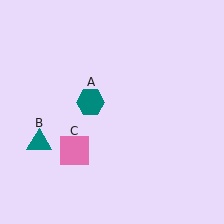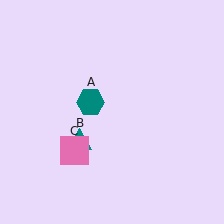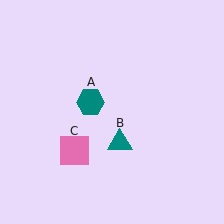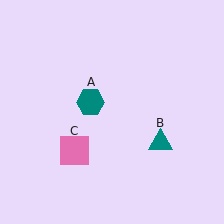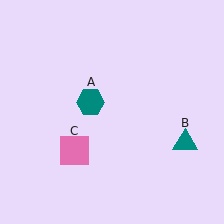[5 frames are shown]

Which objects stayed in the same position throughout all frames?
Teal hexagon (object A) and pink square (object C) remained stationary.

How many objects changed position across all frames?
1 object changed position: teal triangle (object B).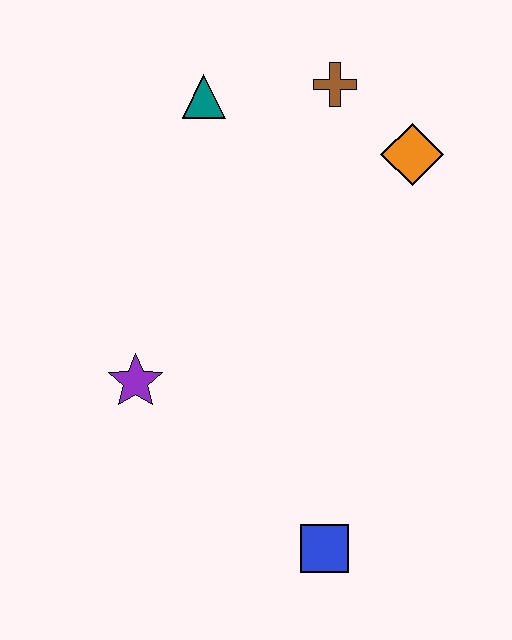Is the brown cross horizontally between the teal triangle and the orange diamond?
Yes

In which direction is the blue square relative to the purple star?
The blue square is to the right of the purple star.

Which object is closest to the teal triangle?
The brown cross is closest to the teal triangle.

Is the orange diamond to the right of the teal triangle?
Yes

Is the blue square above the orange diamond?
No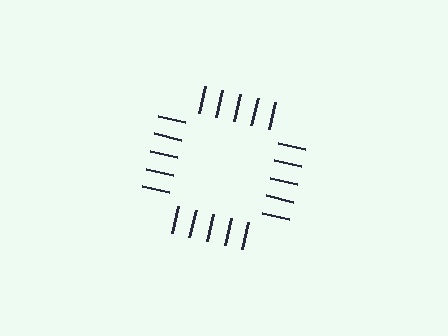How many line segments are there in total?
20 — 5 along each of the 4 edges.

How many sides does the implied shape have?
4 sides — the line-ends trace a square.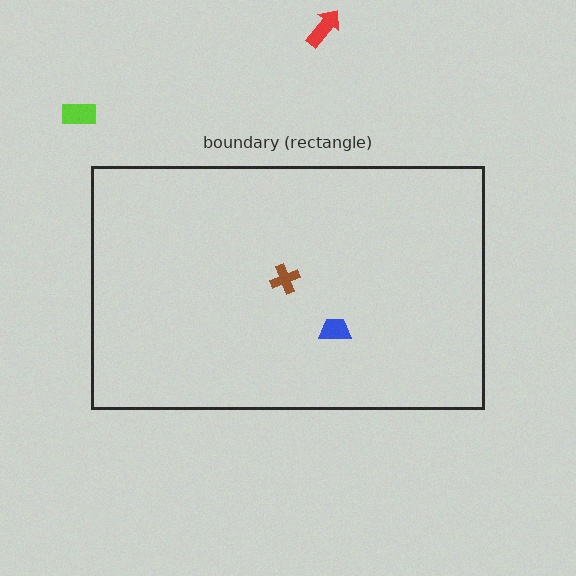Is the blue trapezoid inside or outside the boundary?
Inside.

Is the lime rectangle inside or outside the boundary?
Outside.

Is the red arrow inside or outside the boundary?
Outside.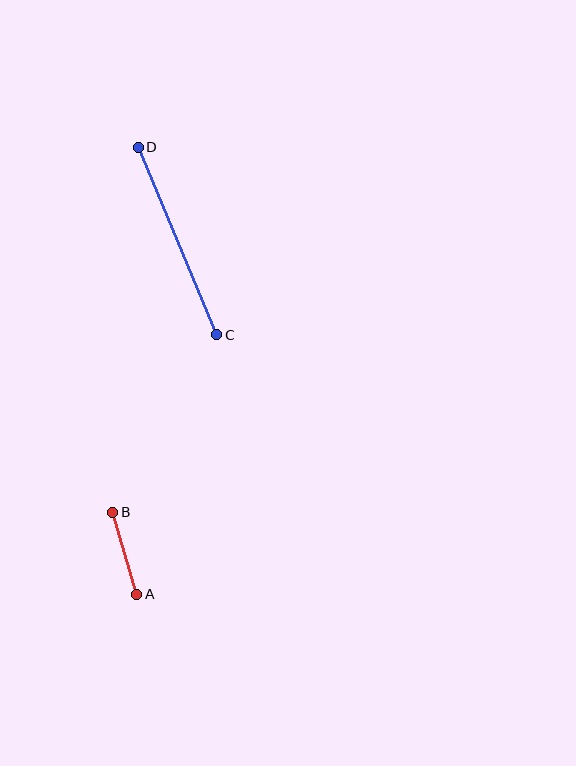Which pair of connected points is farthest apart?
Points C and D are farthest apart.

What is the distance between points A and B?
The distance is approximately 85 pixels.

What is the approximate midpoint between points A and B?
The midpoint is at approximately (125, 553) pixels.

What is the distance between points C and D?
The distance is approximately 203 pixels.